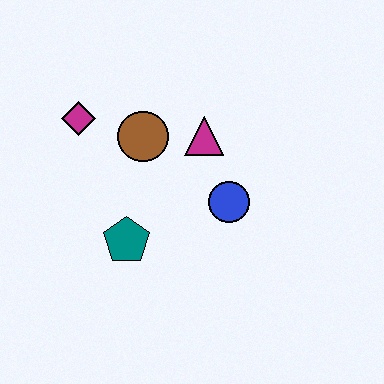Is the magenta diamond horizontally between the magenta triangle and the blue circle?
No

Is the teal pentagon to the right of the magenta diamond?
Yes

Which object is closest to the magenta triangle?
The brown circle is closest to the magenta triangle.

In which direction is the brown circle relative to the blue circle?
The brown circle is to the left of the blue circle.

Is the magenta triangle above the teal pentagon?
Yes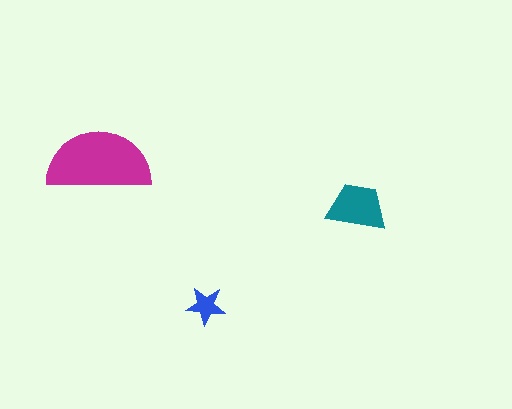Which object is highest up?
The magenta semicircle is topmost.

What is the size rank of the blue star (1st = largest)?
3rd.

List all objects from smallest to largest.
The blue star, the teal trapezoid, the magenta semicircle.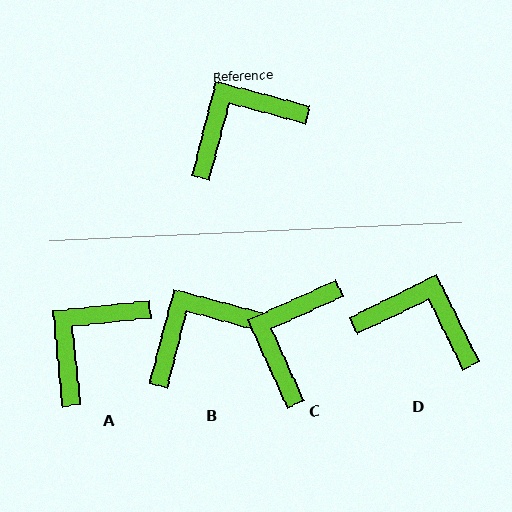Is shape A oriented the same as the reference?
No, it is off by about 21 degrees.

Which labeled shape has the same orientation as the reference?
B.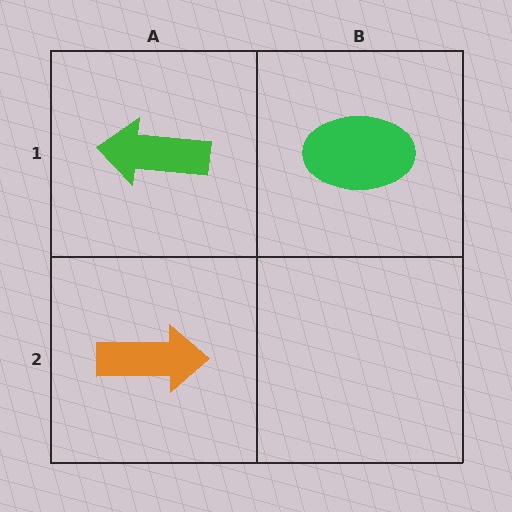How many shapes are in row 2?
1 shape.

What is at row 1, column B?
A green ellipse.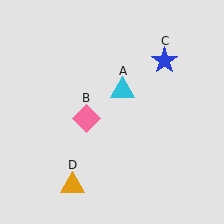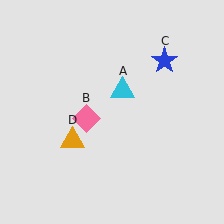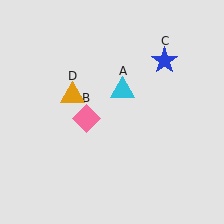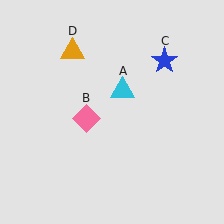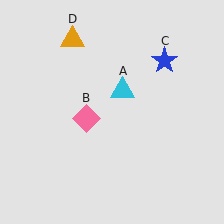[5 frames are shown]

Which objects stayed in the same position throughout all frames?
Cyan triangle (object A) and pink diamond (object B) and blue star (object C) remained stationary.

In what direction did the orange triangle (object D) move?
The orange triangle (object D) moved up.